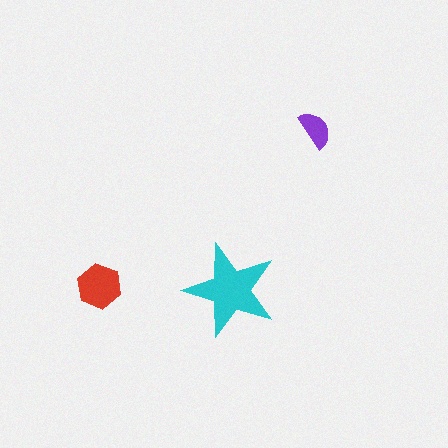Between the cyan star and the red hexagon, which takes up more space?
The cyan star.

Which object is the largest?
The cyan star.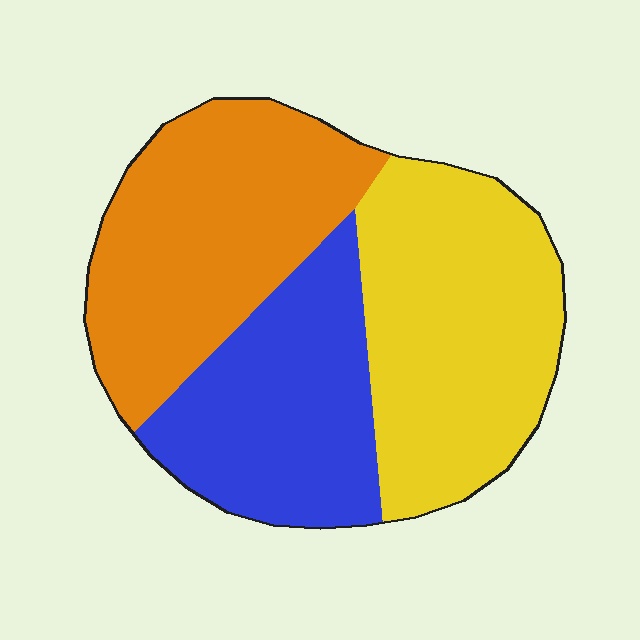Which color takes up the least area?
Blue, at roughly 30%.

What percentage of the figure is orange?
Orange takes up between a quarter and a half of the figure.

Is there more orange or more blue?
Orange.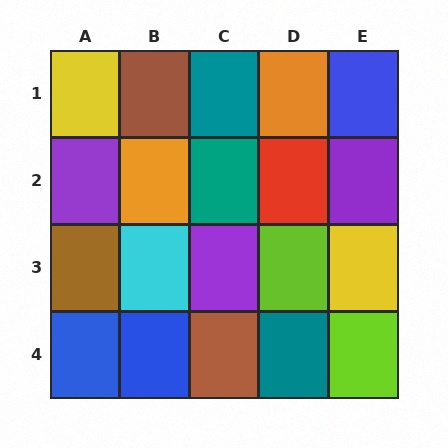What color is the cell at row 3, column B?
Cyan.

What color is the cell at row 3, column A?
Brown.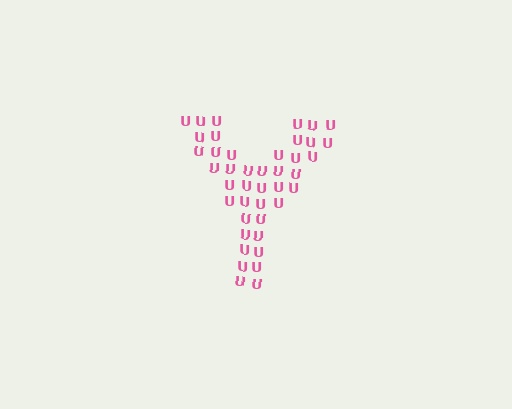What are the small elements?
The small elements are letter U's.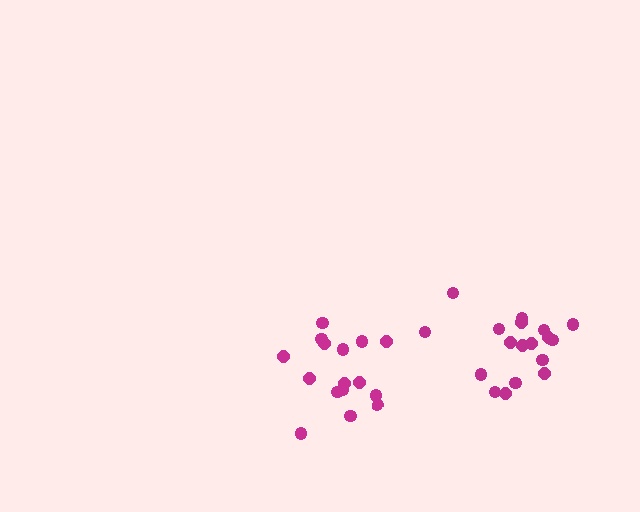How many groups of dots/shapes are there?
There are 2 groups.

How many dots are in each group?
Group 1: 16 dots, Group 2: 18 dots (34 total).